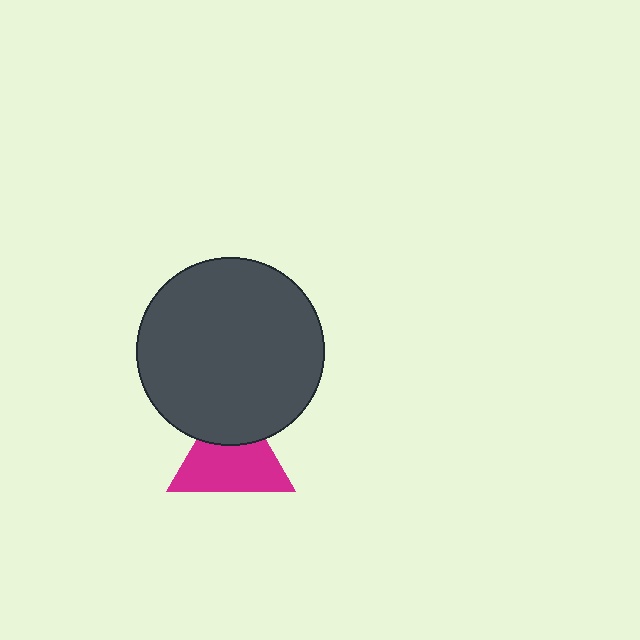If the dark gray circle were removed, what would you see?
You would see the complete magenta triangle.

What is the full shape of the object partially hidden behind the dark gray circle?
The partially hidden object is a magenta triangle.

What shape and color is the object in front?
The object in front is a dark gray circle.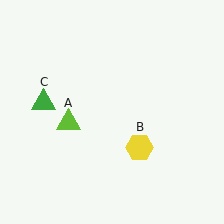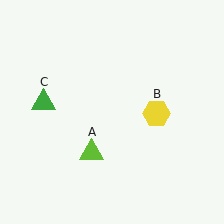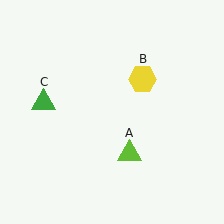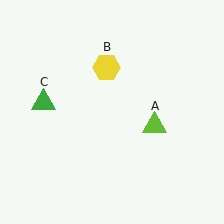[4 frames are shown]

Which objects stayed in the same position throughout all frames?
Green triangle (object C) remained stationary.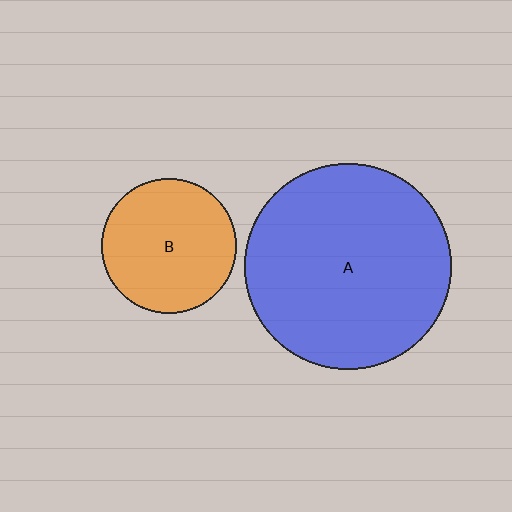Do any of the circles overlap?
No, none of the circles overlap.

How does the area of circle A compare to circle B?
Approximately 2.3 times.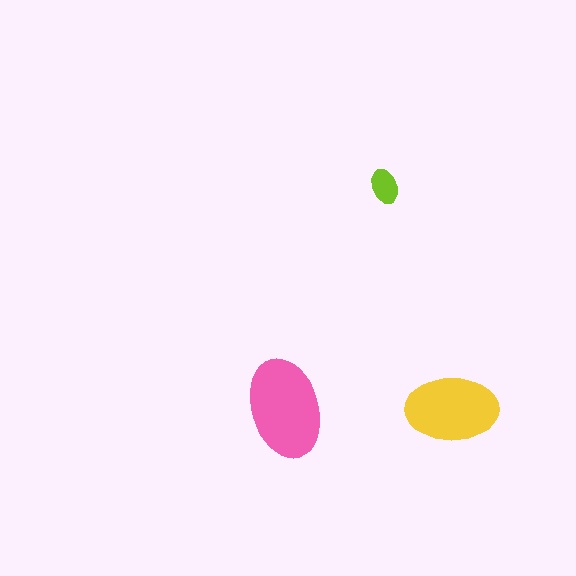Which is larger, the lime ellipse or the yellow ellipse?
The yellow one.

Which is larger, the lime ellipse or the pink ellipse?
The pink one.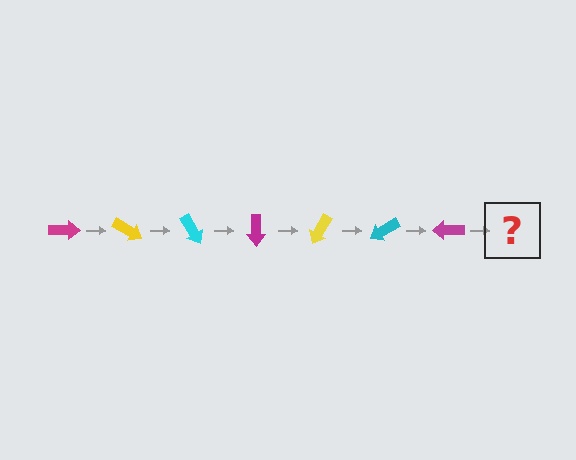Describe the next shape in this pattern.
It should be a yellow arrow, rotated 210 degrees from the start.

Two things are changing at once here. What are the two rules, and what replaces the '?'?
The two rules are that it rotates 30 degrees each step and the color cycles through magenta, yellow, and cyan. The '?' should be a yellow arrow, rotated 210 degrees from the start.